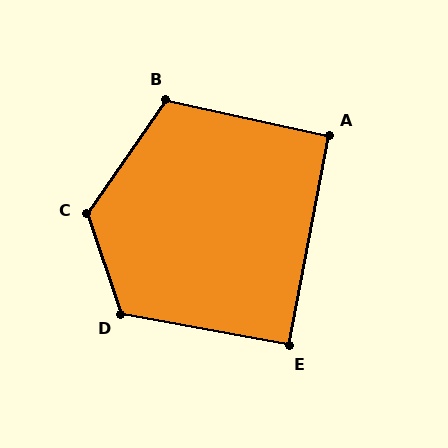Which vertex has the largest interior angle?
C, at approximately 127 degrees.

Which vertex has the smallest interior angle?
E, at approximately 91 degrees.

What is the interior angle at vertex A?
Approximately 91 degrees (approximately right).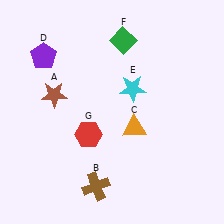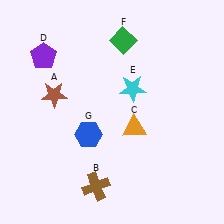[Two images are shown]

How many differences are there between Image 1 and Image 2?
There is 1 difference between the two images.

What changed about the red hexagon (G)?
In Image 1, G is red. In Image 2, it changed to blue.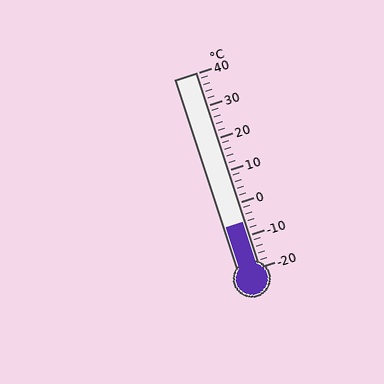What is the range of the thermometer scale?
The thermometer scale ranges from -20°C to 40°C.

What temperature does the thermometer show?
The thermometer shows approximately -6°C.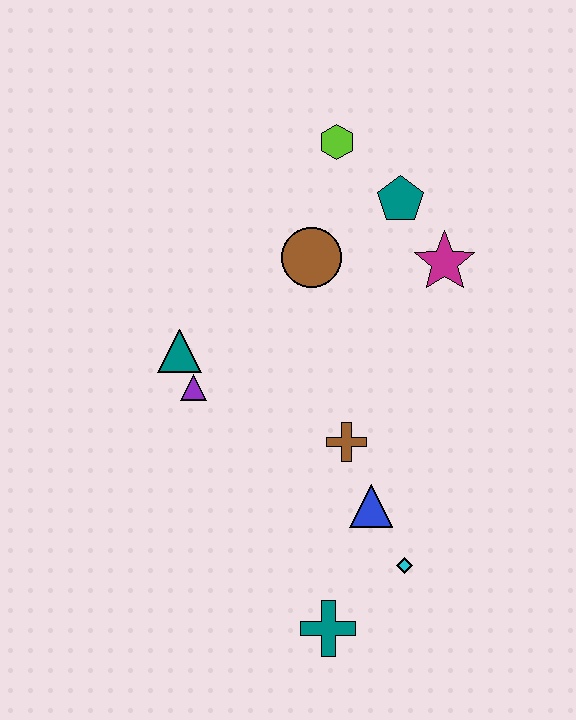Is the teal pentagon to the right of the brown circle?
Yes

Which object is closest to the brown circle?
The teal pentagon is closest to the brown circle.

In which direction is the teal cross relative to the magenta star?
The teal cross is below the magenta star.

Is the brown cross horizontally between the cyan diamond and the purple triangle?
Yes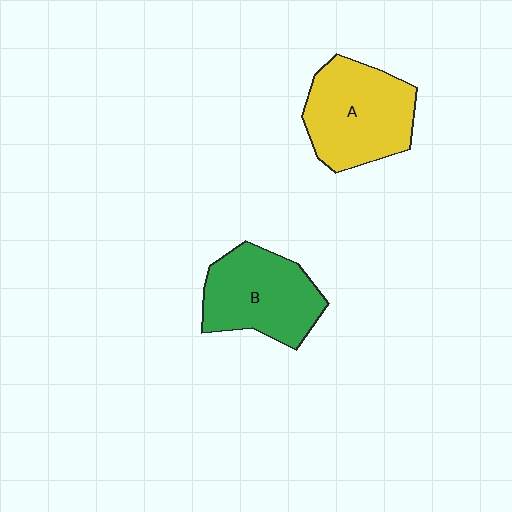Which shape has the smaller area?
Shape B (green).